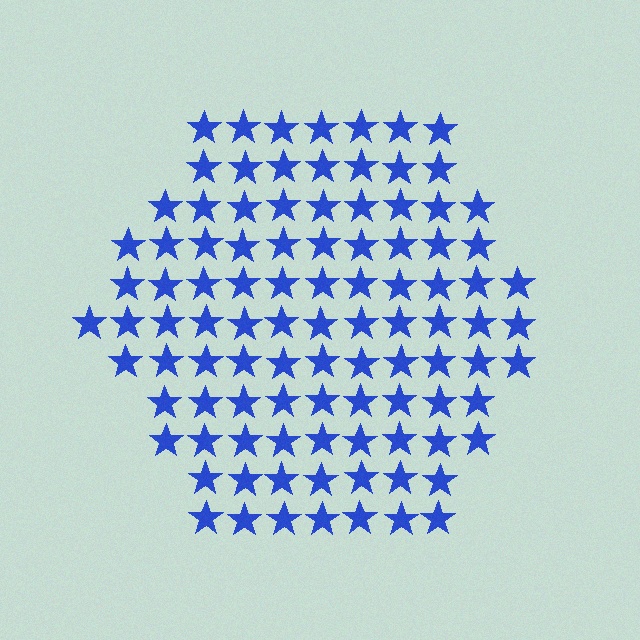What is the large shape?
The large shape is a hexagon.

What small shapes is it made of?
It is made of small stars.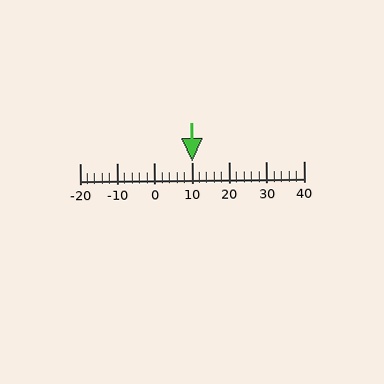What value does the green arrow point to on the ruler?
The green arrow points to approximately 10.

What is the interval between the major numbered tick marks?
The major tick marks are spaced 10 units apart.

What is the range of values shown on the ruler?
The ruler shows values from -20 to 40.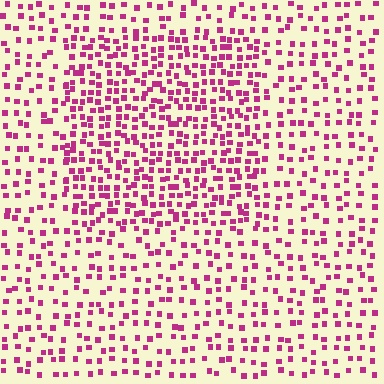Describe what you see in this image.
The image contains small magenta elements arranged at two different densities. A rectangle-shaped region is visible where the elements are more densely packed than the surrounding area.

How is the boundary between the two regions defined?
The boundary is defined by a change in element density (approximately 1.9x ratio). All elements are the same color, size, and shape.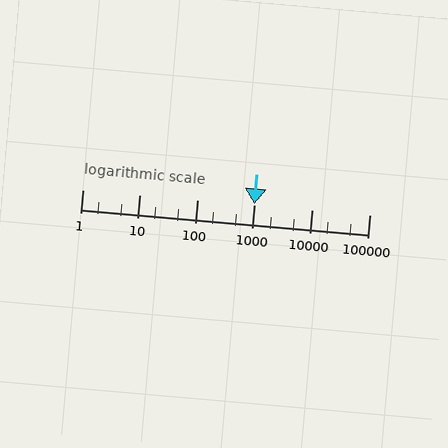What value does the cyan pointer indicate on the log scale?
The pointer indicates approximately 980.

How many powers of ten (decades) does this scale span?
The scale spans 5 decades, from 1 to 100000.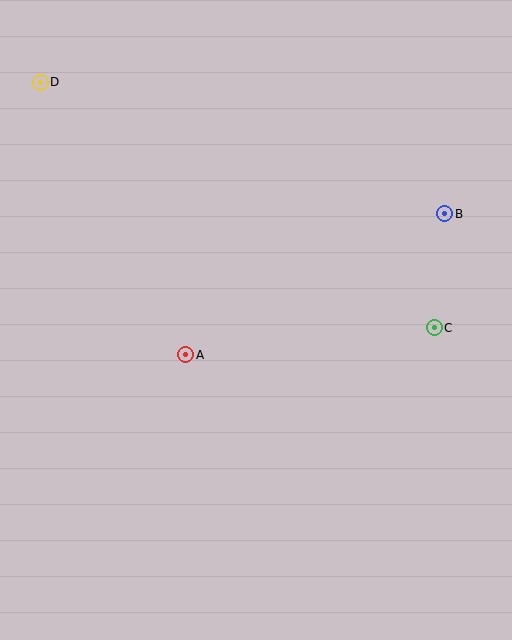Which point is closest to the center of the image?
Point A at (186, 355) is closest to the center.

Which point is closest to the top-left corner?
Point D is closest to the top-left corner.